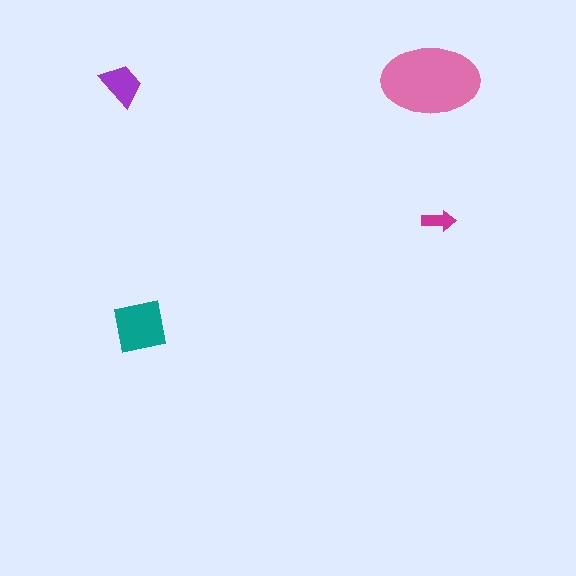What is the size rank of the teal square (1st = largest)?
2nd.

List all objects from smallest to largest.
The magenta arrow, the purple trapezoid, the teal square, the pink ellipse.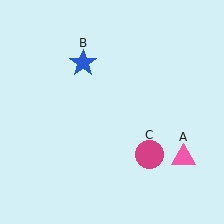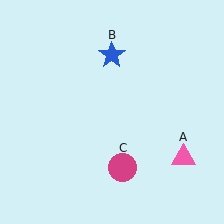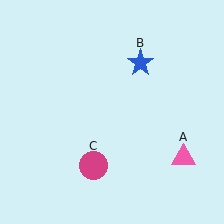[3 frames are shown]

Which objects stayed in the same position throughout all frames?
Pink triangle (object A) remained stationary.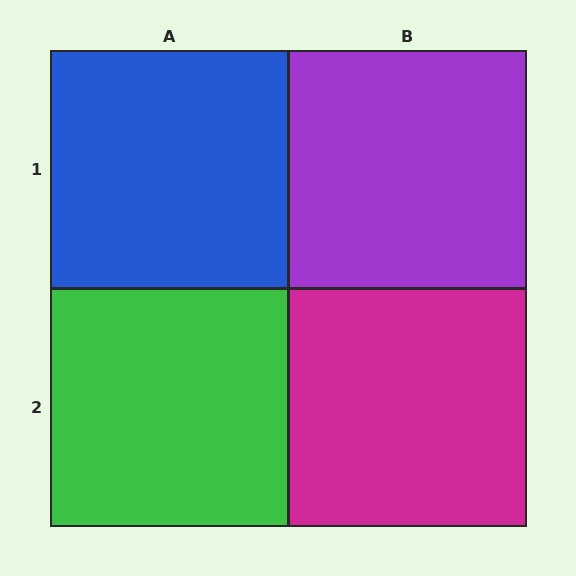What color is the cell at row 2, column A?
Green.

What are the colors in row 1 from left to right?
Blue, purple.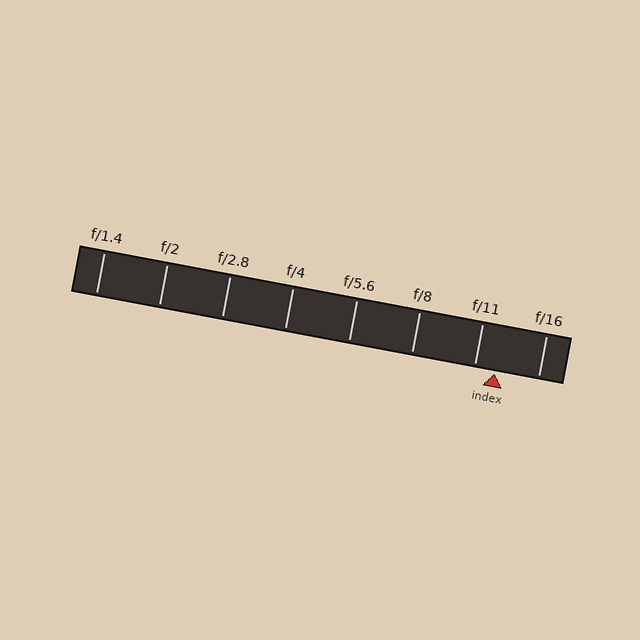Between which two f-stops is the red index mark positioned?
The index mark is between f/11 and f/16.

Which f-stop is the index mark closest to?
The index mark is closest to f/11.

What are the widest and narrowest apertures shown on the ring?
The widest aperture shown is f/1.4 and the narrowest is f/16.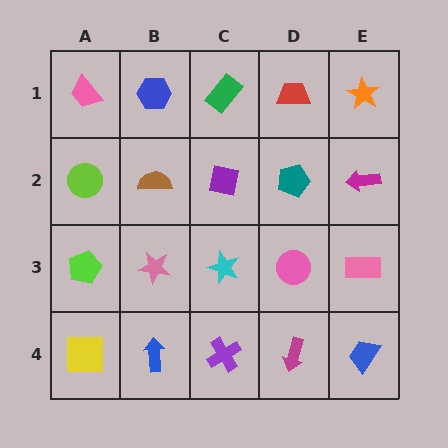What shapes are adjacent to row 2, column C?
A green rectangle (row 1, column C), a cyan star (row 3, column C), a brown semicircle (row 2, column B), a teal pentagon (row 2, column D).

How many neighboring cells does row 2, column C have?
4.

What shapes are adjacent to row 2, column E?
An orange star (row 1, column E), a pink rectangle (row 3, column E), a teal pentagon (row 2, column D).